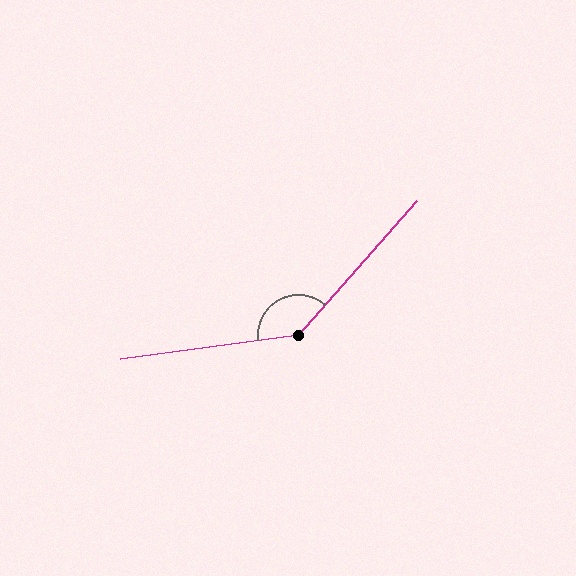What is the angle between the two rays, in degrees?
Approximately 139 degrees.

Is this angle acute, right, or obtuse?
It is obtuse.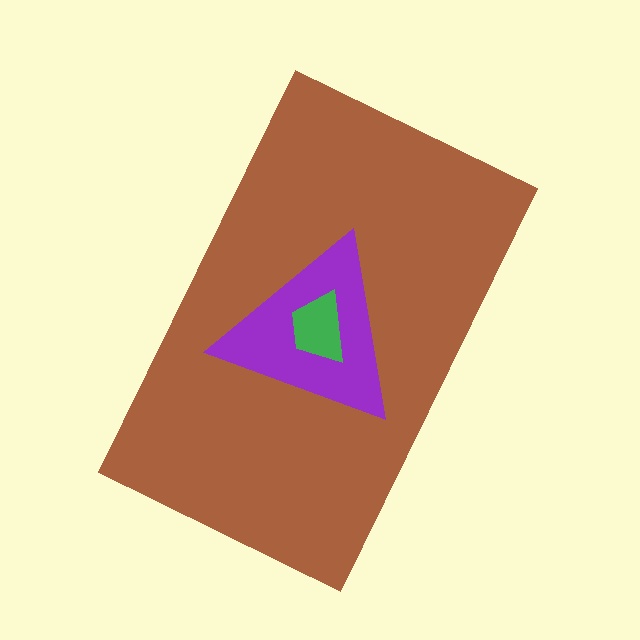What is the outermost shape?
The brown rectangle.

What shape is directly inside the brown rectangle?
The purple triangle.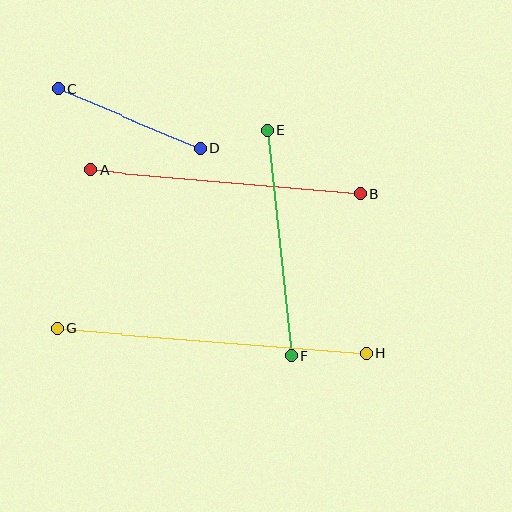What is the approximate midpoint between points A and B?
The midpoint is at approximately (226, 182) pixels.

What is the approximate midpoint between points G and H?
The midpoint is at approximately (211, 341) pixels.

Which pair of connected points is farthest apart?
Points G and H are farthest apart.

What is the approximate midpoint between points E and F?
The midpoint is at approximately (280, 243) pixels.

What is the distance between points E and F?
The distance is approximately 227 pixels.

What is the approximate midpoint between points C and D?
The midpoint is at approximately (129, 118) pixels.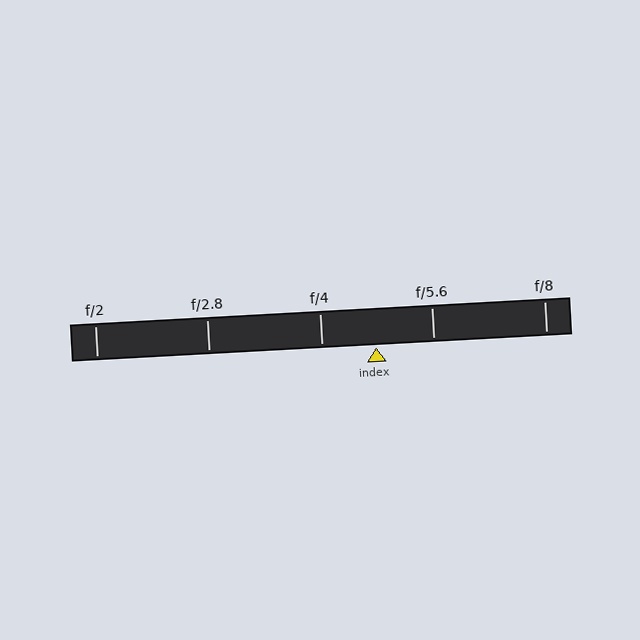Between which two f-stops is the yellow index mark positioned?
The index mark is between f/4 and f/5.6.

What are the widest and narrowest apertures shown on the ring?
The widest aperture shown is f/2 and the narrowest is f/8.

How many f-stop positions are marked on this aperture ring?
There are 5 f-stop positions marked.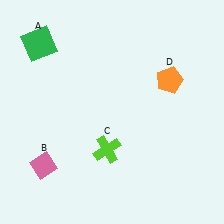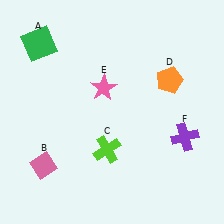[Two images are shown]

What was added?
A pink star (E), a purple cross (F) were added in Image 2.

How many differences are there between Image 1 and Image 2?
There are 2 differences between the two images.